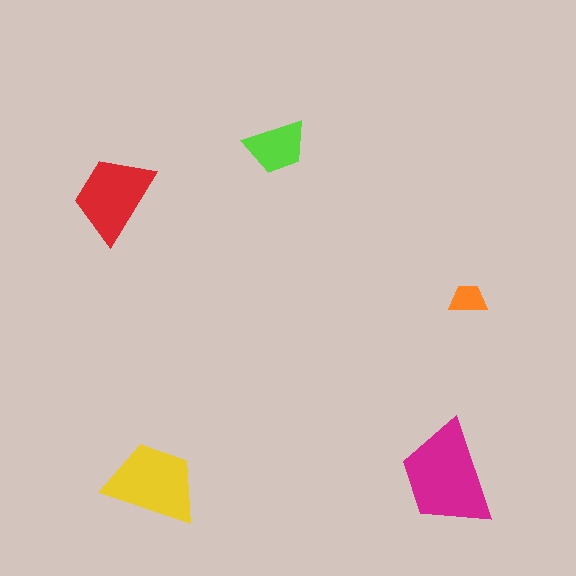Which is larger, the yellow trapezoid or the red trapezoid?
The yellow one.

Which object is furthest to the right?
The orange trapezoid is rightmost.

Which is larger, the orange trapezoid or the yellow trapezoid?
The yellow one.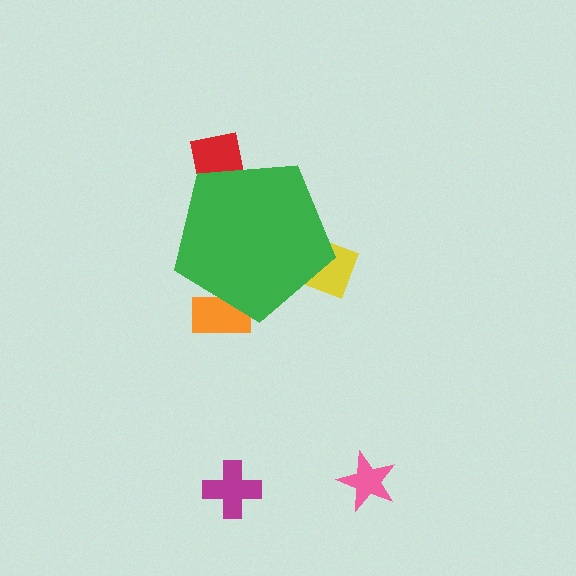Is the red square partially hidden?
Yes, the red square is partially hidden behind the green pentagon.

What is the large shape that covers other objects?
A green pentagon.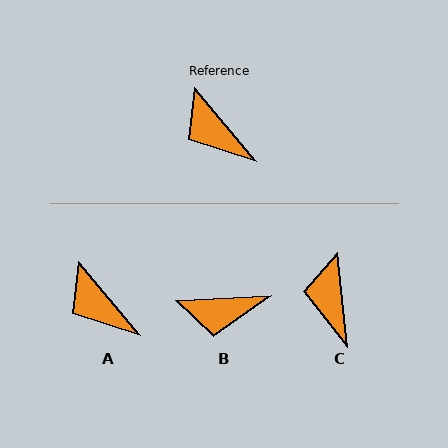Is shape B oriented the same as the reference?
No, it is off by about 53 degrees.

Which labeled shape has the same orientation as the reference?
A.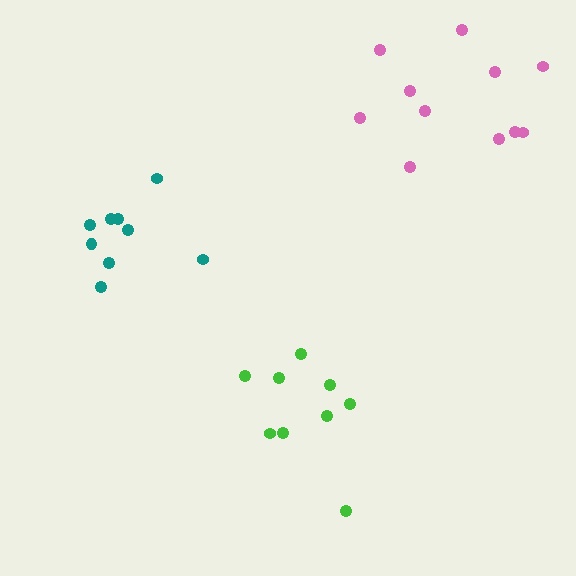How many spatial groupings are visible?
There are 3 spatial groupings.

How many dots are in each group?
Group 1: 9 dots, Group 2: 9 dots, Group 3: 11 dots (29 total).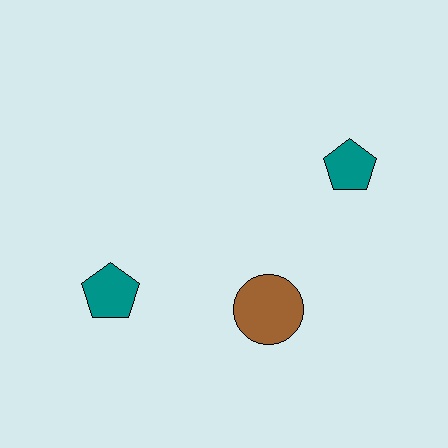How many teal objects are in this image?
There are 2 teal objects.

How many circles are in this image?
There is 1 circle.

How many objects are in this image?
There are 3 objects.